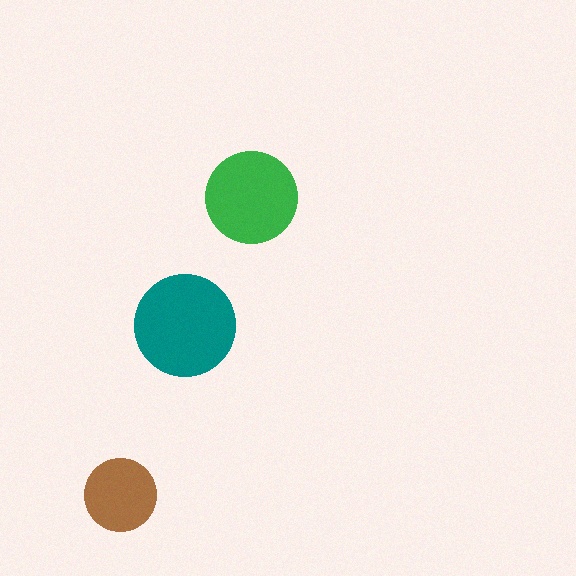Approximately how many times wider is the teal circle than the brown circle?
About 1.5 times wider.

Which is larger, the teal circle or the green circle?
The teal one.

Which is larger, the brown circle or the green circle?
The green one.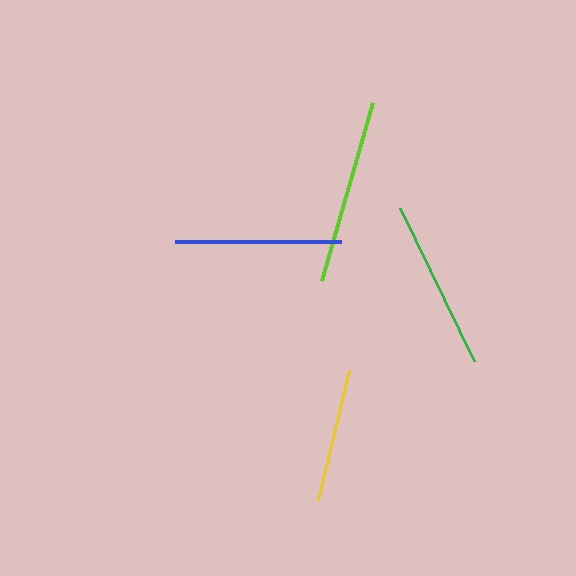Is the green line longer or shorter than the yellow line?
The green line is longer than the yellow line.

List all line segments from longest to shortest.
From longest to shortest: lime, green, blue, yellow.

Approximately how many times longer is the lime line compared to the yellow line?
The lime line is approximately 1.4 times the length of the yellow line.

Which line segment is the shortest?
The yellow line is the shortest at approximately 133 pixels.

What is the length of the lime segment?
The lime segment is approximately 185 pixels long.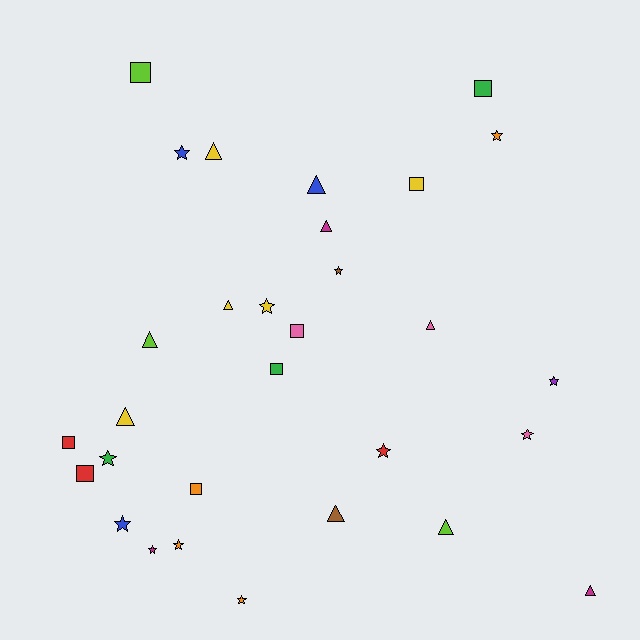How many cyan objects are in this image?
There are no cyan objects.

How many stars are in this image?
There are 12 stars.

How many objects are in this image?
There are 30 objects.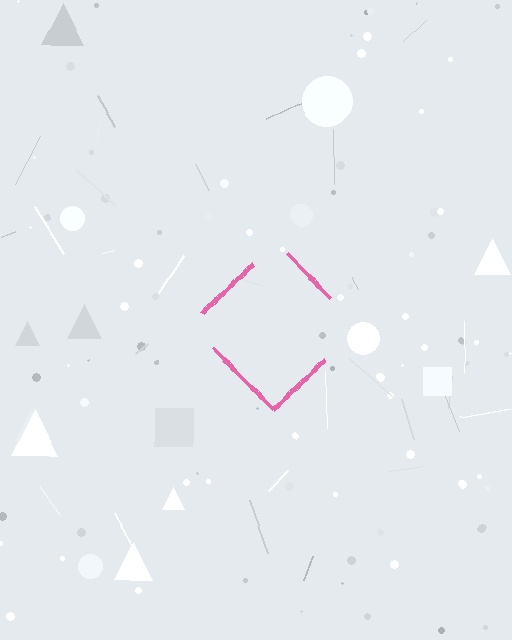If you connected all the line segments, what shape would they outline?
They would outline a diamond.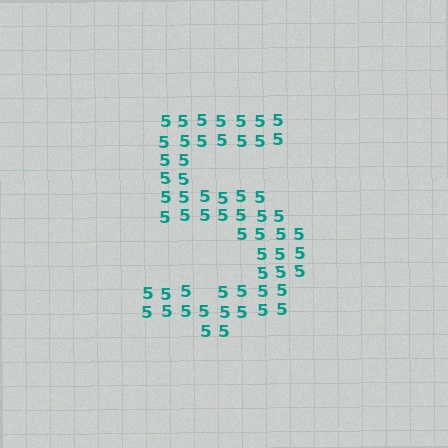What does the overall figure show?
The overall figure shows the digit 5.